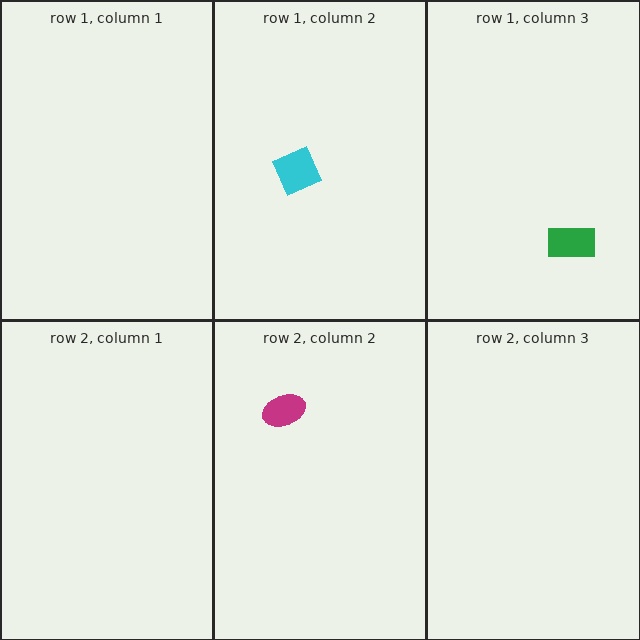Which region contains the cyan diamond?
The row 1, column 2 region.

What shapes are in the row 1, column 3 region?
The green rectangle.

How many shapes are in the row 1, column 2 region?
1.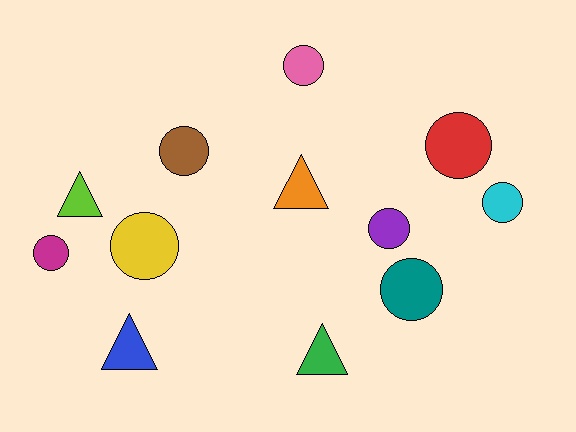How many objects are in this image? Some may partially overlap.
There are 12 objects.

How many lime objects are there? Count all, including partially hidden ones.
There is 1 lime object.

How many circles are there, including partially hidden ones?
There are 8 circles.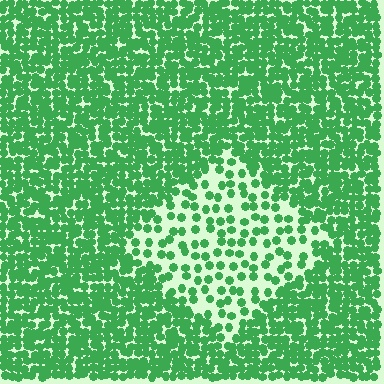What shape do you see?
I see a diamond.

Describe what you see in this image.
The image contains small green elements arranged at two different densities. A diamond-shaped region is visible where the elements are less densely packed than the surrounding area.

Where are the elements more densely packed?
The elements are more densely packed outside the diamond boundary.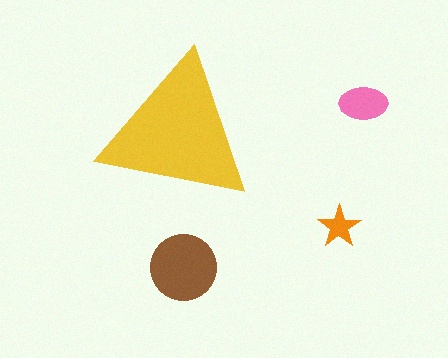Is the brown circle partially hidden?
No, the brown circle is fully visible.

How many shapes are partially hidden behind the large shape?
0 shapes are partially hidden.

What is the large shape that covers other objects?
A yellow triangle.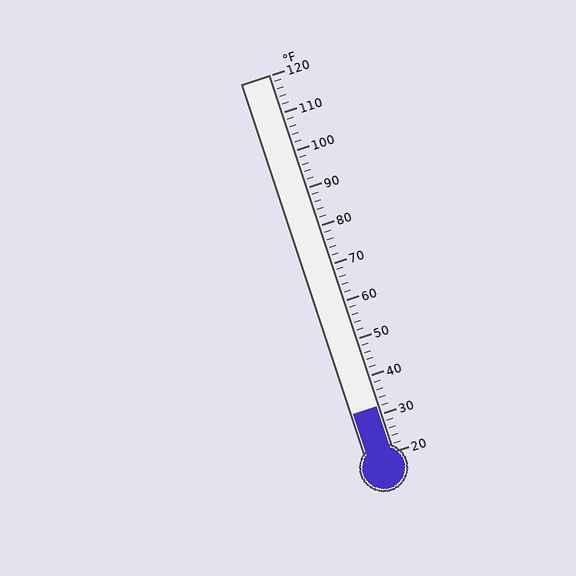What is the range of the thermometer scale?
The thermometer scale ranges from 20°F to 120°F.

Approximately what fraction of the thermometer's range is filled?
The thermometer is filled to approximately 10% of its range.